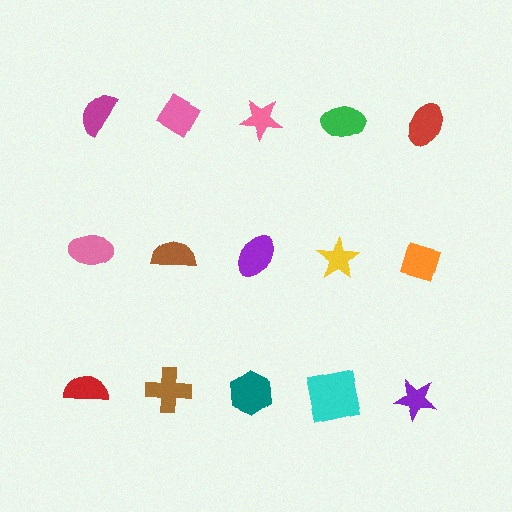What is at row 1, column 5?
A red ellipse.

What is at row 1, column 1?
A magenta semicircle.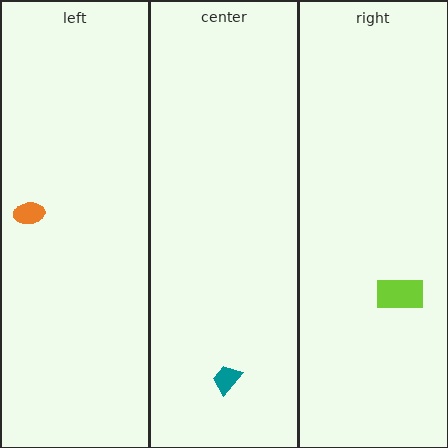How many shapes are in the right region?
1.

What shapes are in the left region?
The orange ellipse.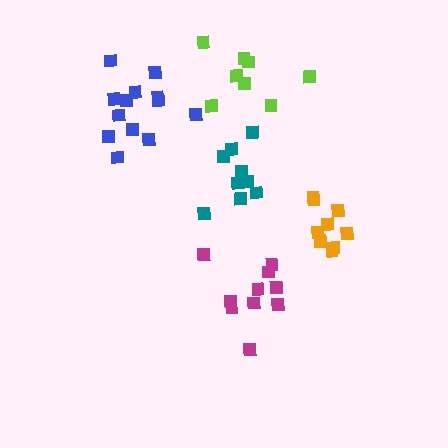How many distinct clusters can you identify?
There are 5 distinct clusters.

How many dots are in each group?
Group 1: 10 dots, Group 2: 9 dots, Group 3: 13 dots, Group 4: 10 dots, Group 5: 9 dots (51 total).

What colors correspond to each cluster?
The clusters are colored: magenta, teal, blue, orange, lime.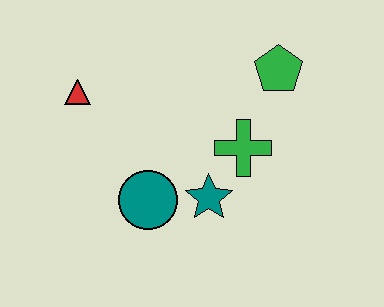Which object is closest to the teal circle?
The teal star is closest to the teal circle.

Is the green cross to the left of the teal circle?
No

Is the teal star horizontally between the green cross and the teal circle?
Yes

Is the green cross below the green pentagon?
Yes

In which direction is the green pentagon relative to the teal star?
The green pentagon is above the teal star.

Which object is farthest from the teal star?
The red triangle is farthest from the teal star.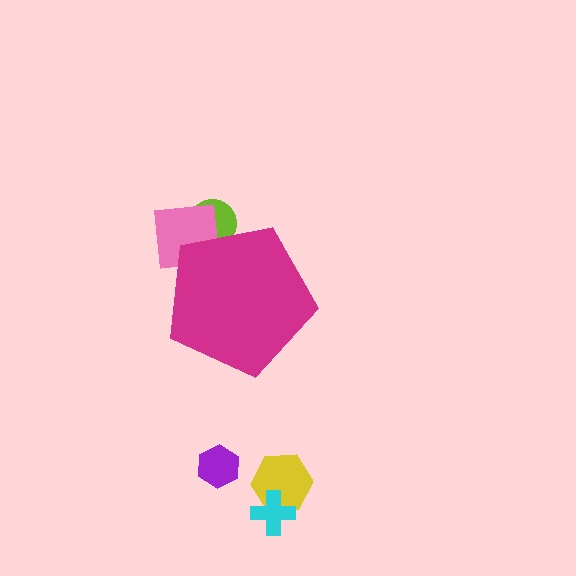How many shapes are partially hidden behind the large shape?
2 shapes are partially hidden.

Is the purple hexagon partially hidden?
No, the purple hexagon is fully visible.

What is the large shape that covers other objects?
A magenta pentagon.